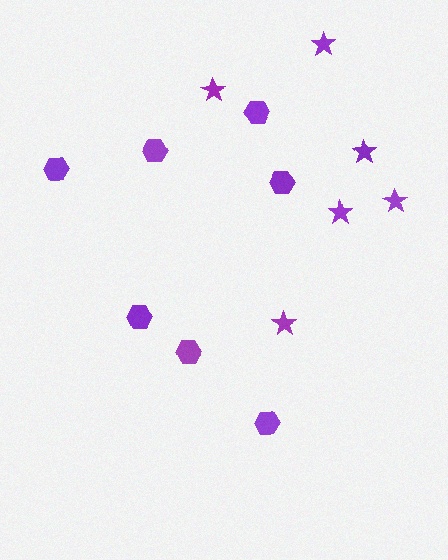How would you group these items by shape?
There are 2 groups: one group of hexagons (7) and one group of stars (6).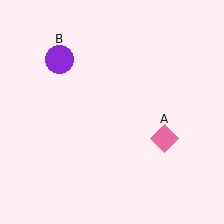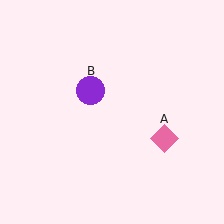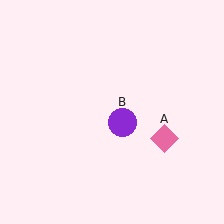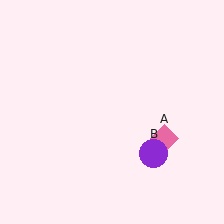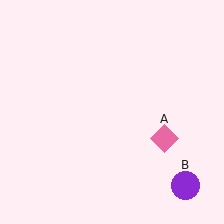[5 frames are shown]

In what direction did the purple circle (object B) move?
The purple circle (object B) moved down and to the right.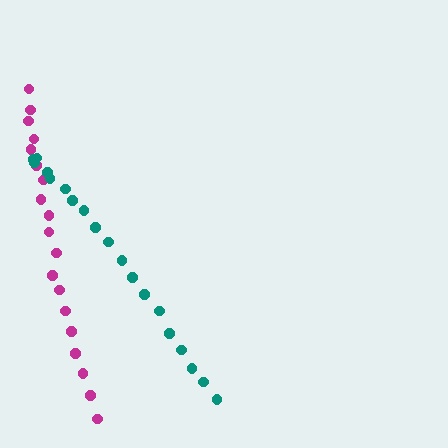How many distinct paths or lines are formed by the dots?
There are 2 distinct paths.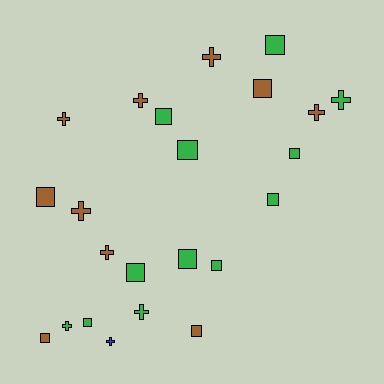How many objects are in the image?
There are 23 objects.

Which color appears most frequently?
Green, with 12 objects.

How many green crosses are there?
There are 3 green crosses.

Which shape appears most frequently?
Square, with 13 objects.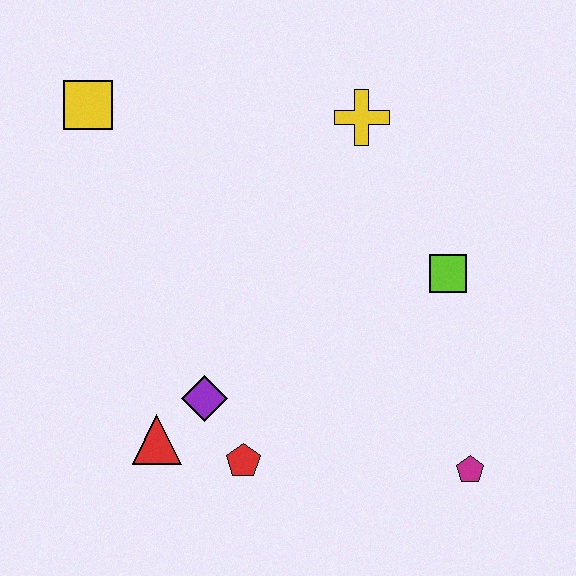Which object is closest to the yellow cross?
The lime square is closest to the yellow cross.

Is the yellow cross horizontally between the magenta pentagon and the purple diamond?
Yes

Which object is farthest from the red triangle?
The yellow cross is farthest from the red triangle.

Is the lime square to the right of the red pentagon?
Yes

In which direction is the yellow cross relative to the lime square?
The yellow cross is above the lime square.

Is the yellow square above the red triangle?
Yes